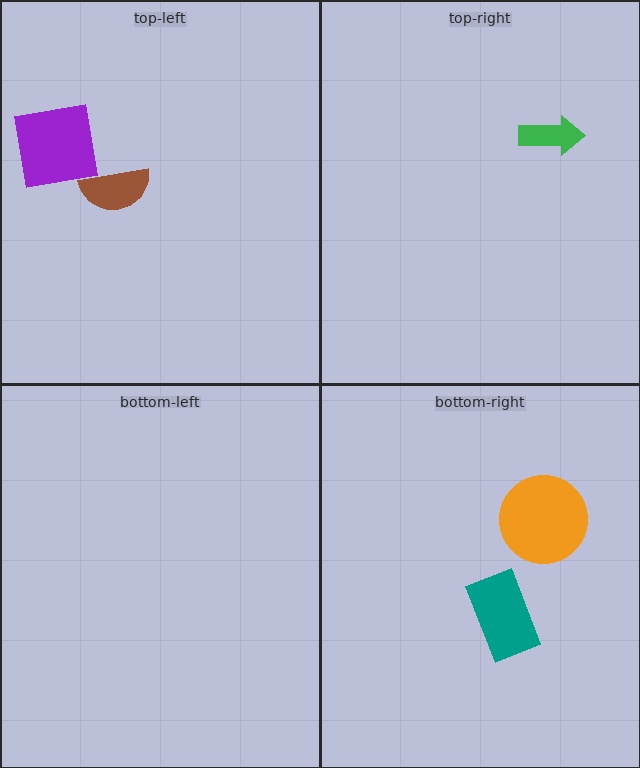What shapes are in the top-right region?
The green arrow.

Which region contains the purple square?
The top-left region.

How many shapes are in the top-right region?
1.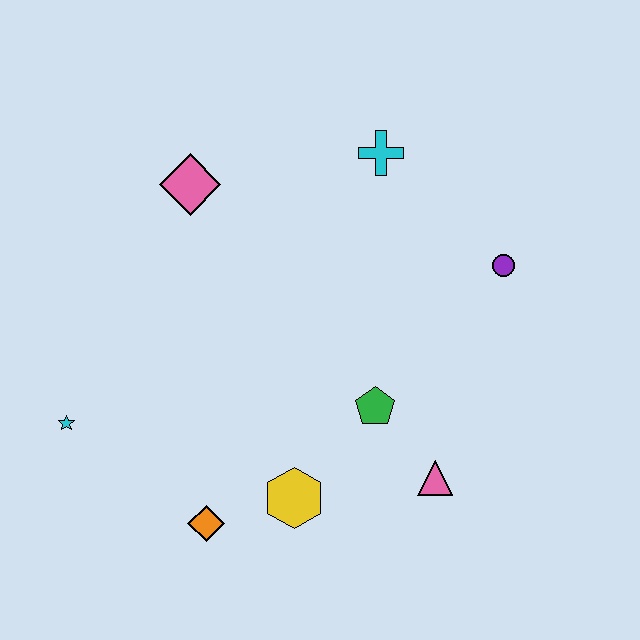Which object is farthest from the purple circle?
The cyan star is farthest from the purple circle.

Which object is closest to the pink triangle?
The green pentagon is closest to the pink triangle.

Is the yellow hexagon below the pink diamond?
Yes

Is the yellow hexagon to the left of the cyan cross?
Yes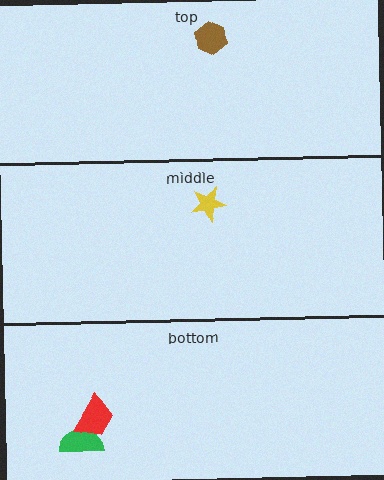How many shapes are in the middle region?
1.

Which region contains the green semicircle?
The bottom region.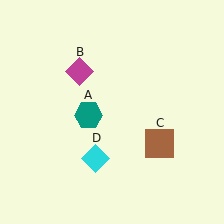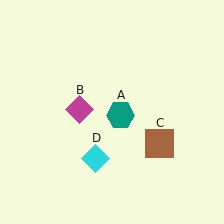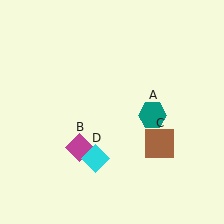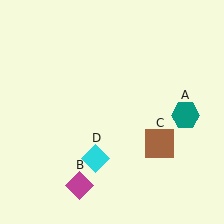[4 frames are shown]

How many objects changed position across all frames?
2 objects changed position: teal hexagon (object A), magenta diamond (object B).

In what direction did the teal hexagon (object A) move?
The teal hexagon (object A) moved right.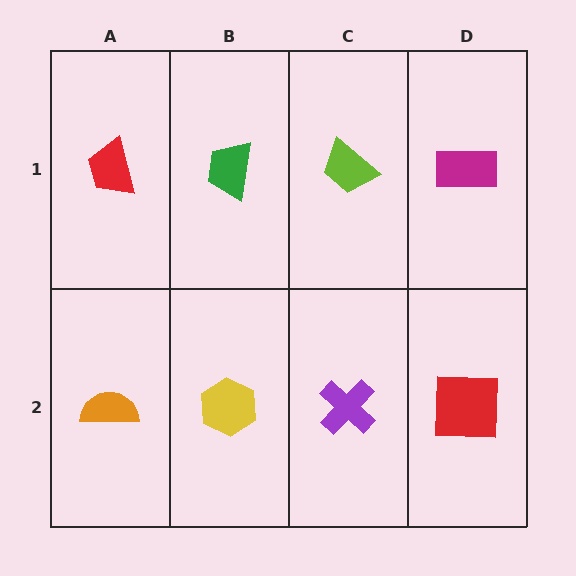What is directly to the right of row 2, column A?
A yellow hexagon.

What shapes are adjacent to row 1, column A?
An orange semicircle (row 2, column A), a green trapezoid (row 1, column B).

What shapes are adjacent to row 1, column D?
A red square (row 2, column D), a lime trapezoid (row 1, column C).